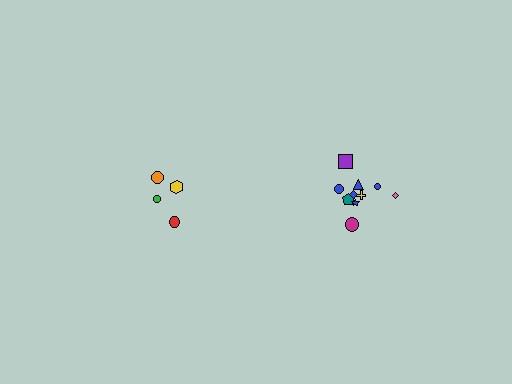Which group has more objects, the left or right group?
The right group.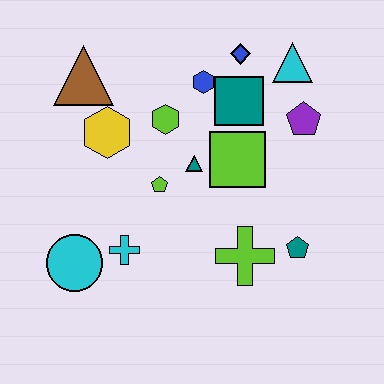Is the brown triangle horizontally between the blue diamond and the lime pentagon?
No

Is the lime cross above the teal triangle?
No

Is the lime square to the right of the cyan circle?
Yes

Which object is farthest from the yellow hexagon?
The teal pentagon is farthest from the yellow hexagon.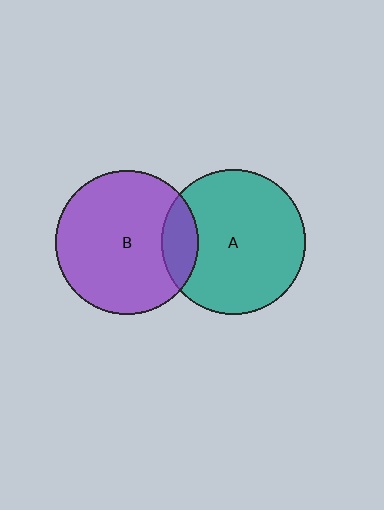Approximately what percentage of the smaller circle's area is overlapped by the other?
Approximately 15%.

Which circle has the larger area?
Circle A (teal).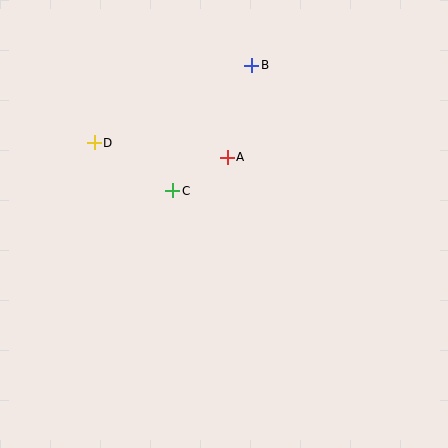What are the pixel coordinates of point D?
Point D is at (94, 143).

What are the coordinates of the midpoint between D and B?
The midpoint between D and B is at (173, 104).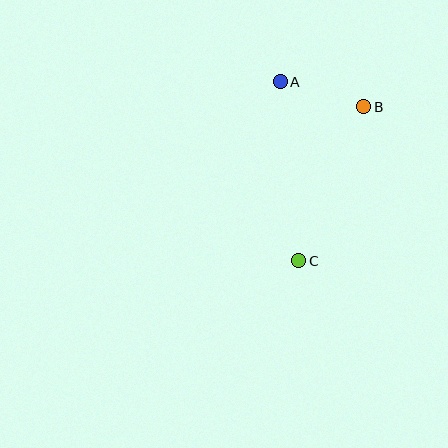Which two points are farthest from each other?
Points A and C are farthest from each other.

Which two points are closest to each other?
Points A and B are closest to each other.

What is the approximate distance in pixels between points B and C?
The distance between B and C is approximately 167 pixels.